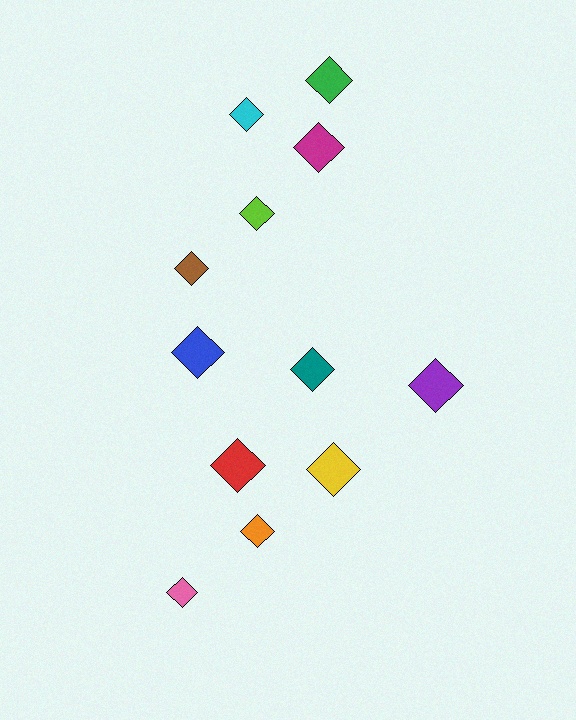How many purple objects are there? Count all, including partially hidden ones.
There is 1 purple object.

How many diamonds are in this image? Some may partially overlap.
There are 12 diamonds.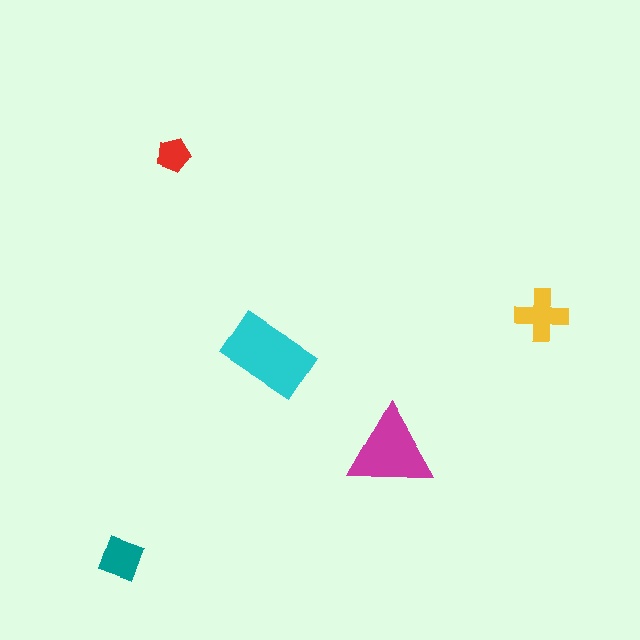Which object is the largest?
The cyan rectangle.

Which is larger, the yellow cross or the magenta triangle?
The magenta triangle.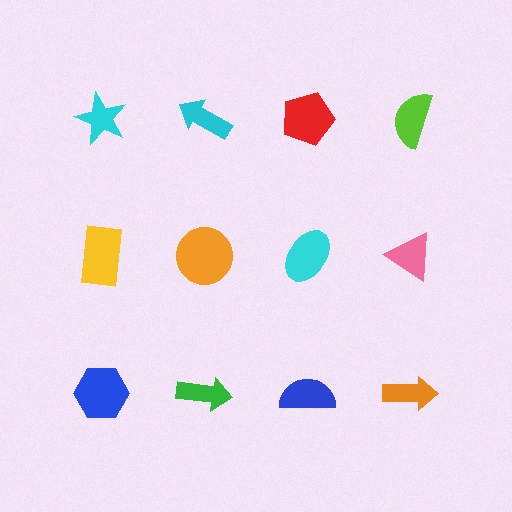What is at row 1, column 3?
A red pentagon.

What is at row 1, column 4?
A lime semicircle.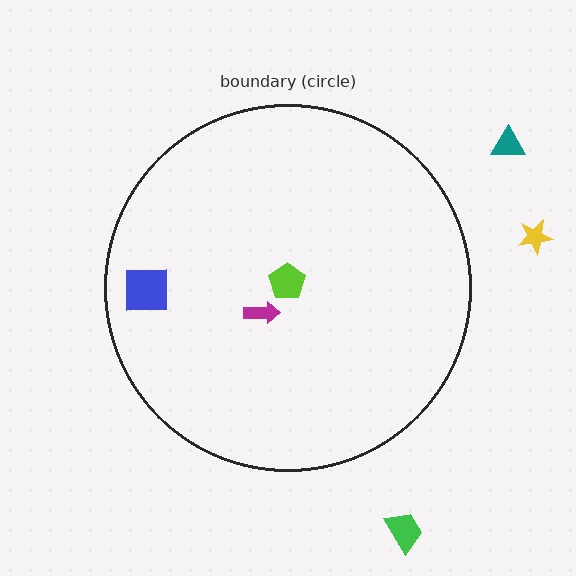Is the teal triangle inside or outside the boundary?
Outside.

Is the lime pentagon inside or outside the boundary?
Inside.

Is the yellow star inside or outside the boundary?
Outside.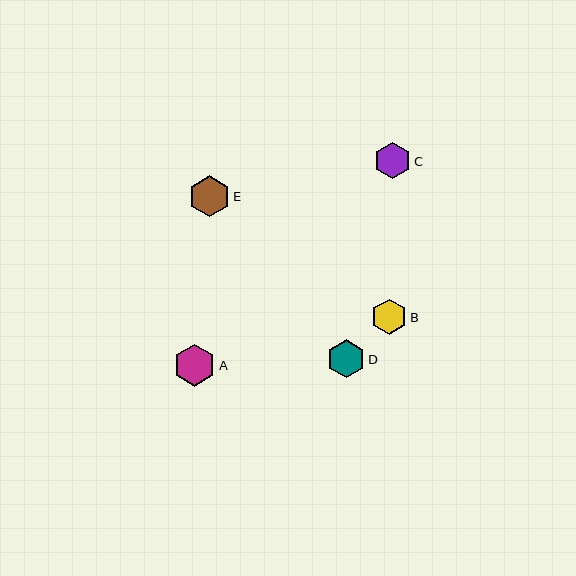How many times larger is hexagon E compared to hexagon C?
Hexagon E is approximately 1.1 times the size of hexagon C.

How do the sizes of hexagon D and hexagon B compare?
Hexagon D and hexagon B are approximately the same size.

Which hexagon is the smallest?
Hexagon B is the smallest with a size of approximately 35 pixels.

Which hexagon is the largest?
Hexagon A is the largest with a size of approximately 42 pixels.